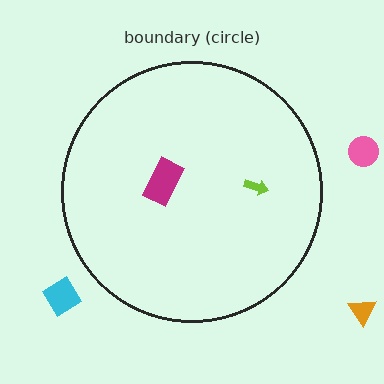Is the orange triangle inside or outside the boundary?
Outside.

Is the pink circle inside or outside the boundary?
Outside.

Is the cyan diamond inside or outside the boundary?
Outside.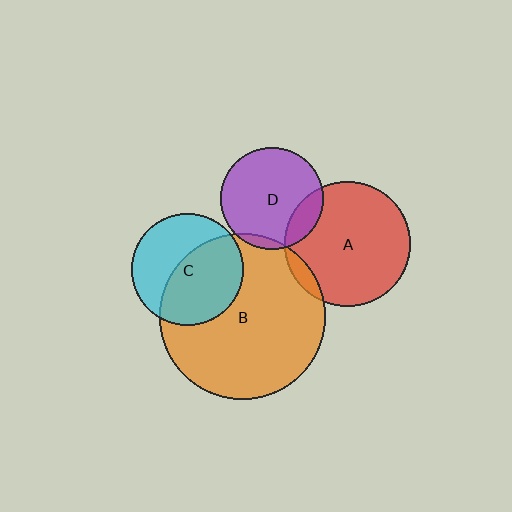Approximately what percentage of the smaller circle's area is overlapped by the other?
Approximately 55%.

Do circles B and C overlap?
Yes.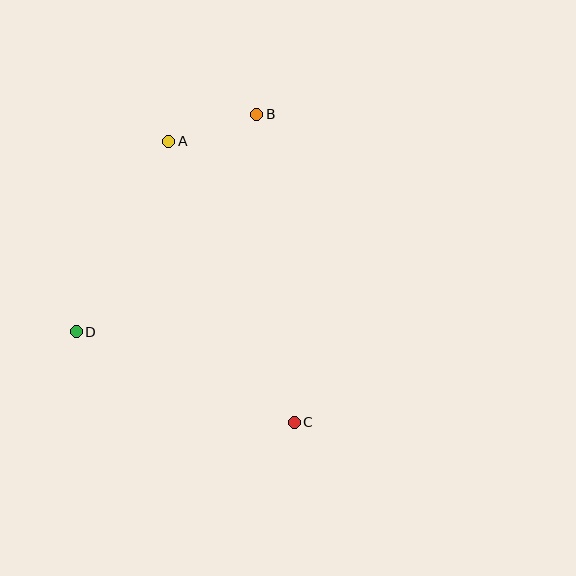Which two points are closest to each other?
Points A and B are closest to each other.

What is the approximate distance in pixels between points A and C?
The distance between A and C is approximately 308 pixels.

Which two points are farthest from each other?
Points B and C are farthest from each other.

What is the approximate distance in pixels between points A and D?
The distance between A and D is approximately 212 pixels.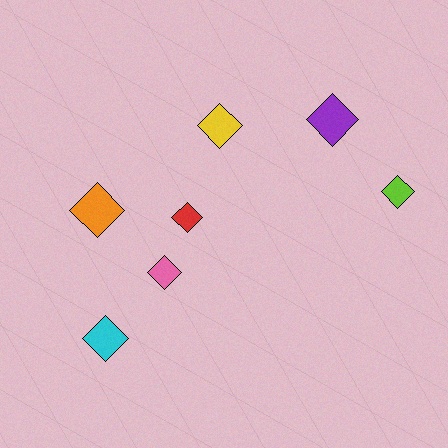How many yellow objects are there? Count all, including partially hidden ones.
There is 1 yellow object.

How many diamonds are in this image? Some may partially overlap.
There are 7 diamonds.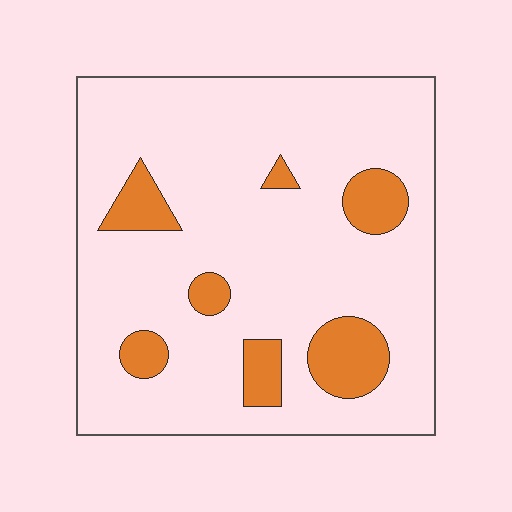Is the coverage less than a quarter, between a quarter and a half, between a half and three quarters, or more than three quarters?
Less than a quarter.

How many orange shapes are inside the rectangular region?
7.